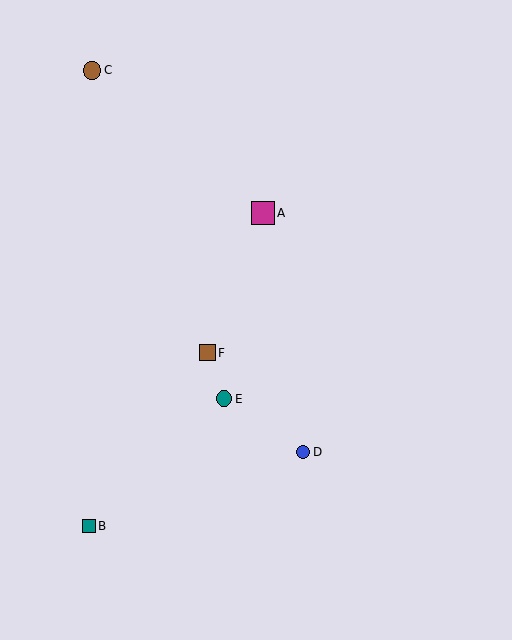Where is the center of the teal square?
The center of the teal square is at (89, 526).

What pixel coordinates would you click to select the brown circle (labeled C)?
Click at (92, 70) to select the brown circle C.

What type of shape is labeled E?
Shape E is a teal circle.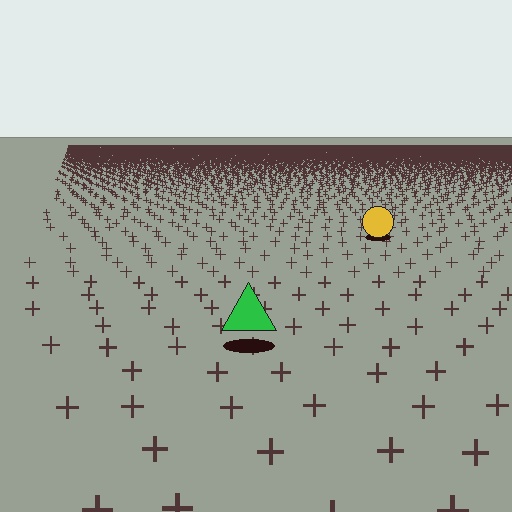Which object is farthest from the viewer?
The yellow circle is farthest from the viewer. It appears smaller and the ground texture around it is denser.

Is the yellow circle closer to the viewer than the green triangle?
No. The green triangle is closer — you can tell from the texture gradient: the ground texture is coarser near it.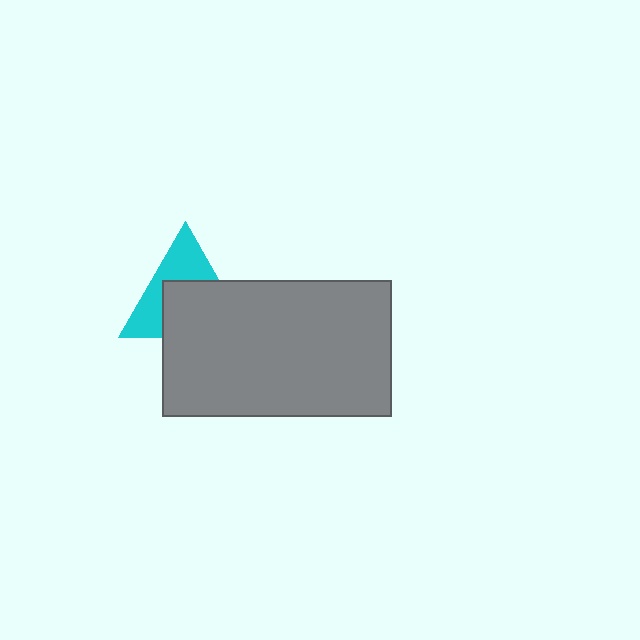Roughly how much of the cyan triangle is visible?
About half of it is visible (roughly 45%).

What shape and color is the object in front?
The object in front is a gray rectangle.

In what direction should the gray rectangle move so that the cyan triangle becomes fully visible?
The gray rectangle should move down. That is the shortest direction to clear the overlap and leave the cyan triangle fully visible.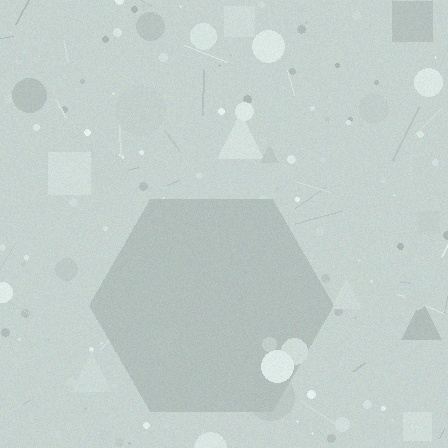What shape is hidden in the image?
A hexagon is hidden in the image.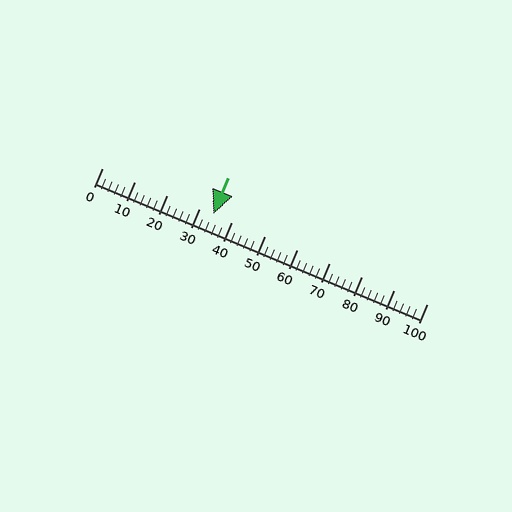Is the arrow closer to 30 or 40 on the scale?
The arrow is closer to 30.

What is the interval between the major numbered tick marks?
The major tick marks are spaced 10 units apart.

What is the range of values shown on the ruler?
The ruler shows values from 0 to 100.